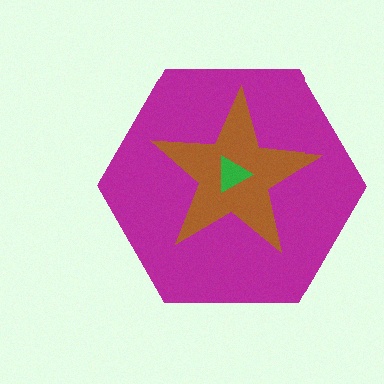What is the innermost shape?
The green triangle.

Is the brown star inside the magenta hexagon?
Yes.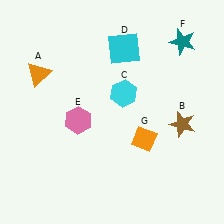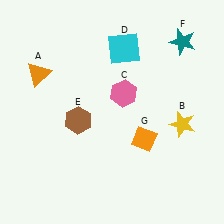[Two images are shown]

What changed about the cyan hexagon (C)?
In Image 1, C is cyan. In Image 2, it changed to pink.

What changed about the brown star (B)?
In Image 1, B is brown. In Image 2, it changed to yellow.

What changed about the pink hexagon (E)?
In Image 1, E is pink. In Image 2, it changed to brown.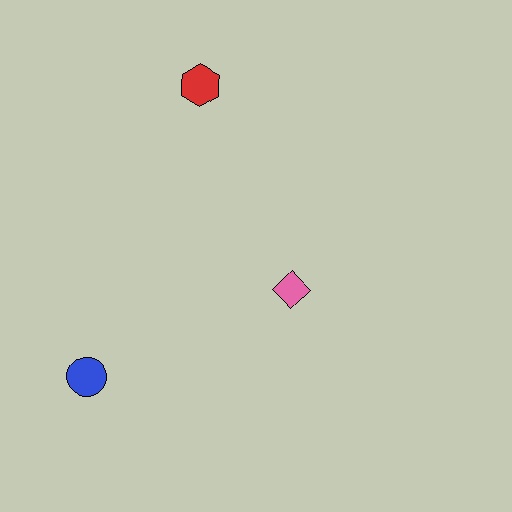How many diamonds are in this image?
There is 1 diamond.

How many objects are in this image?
There are 3 objects.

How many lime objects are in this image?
There are no lime objects.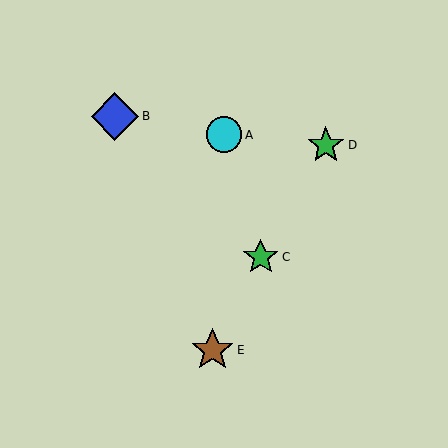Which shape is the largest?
The blue diamond (labeled B) is the largest.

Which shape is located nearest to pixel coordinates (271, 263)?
The green star (labeled C) at (261, 257) is nearest to that location.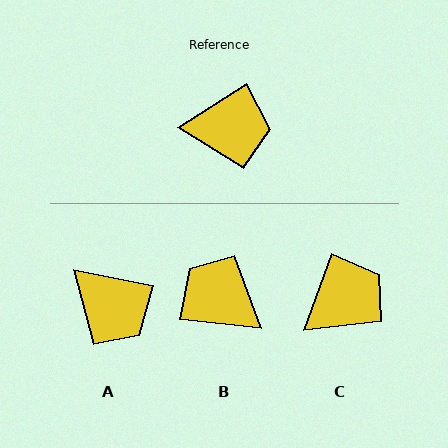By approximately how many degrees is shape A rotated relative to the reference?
Approximately 44 degrees clockwise.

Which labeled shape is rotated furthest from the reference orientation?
B, about 141 degrees away.